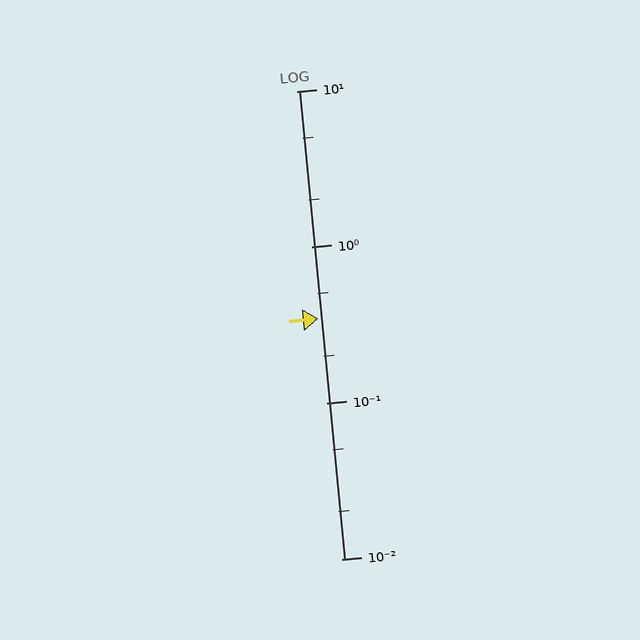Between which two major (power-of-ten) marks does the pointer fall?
The pointer is between 0.1 and 1.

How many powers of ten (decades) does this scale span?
The scale spans 3 decades, from 0.01 to 10.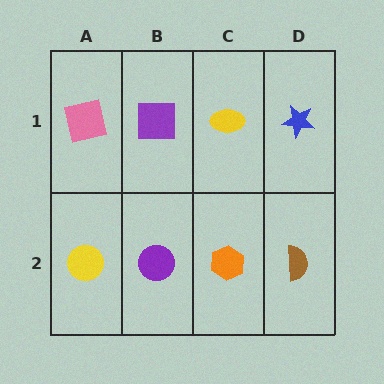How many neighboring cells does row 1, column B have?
3.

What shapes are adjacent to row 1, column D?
A brown semicircle (row 2, column D), a yellow ellipse (row 1, column C).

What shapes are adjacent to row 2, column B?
A purple square (row 1, column B), a yellow circle (row 2, column A), an orange hexagon (row 2, column C).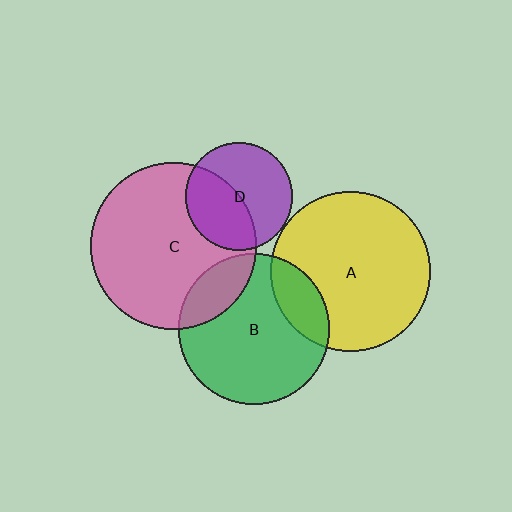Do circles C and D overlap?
Yes.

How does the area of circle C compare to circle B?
Approximately 1.2 times.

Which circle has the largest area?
Circle C (pink).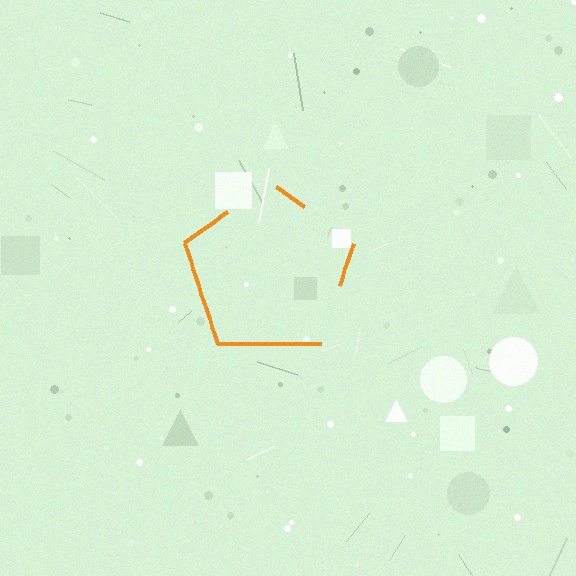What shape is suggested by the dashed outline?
The dashed outline suggests a pentagon.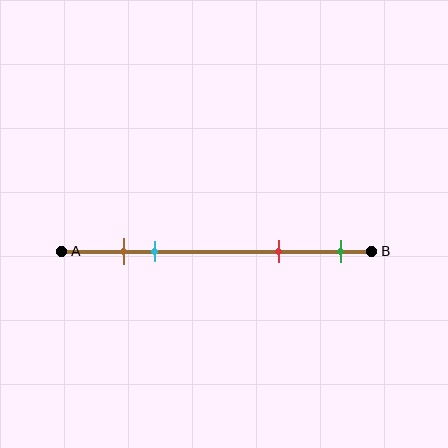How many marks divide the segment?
There are 4 marks dividing the segment.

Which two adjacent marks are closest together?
The brown and cyan marks are the closest adjacent pair.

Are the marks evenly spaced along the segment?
No, the marks are not evenly spaced.